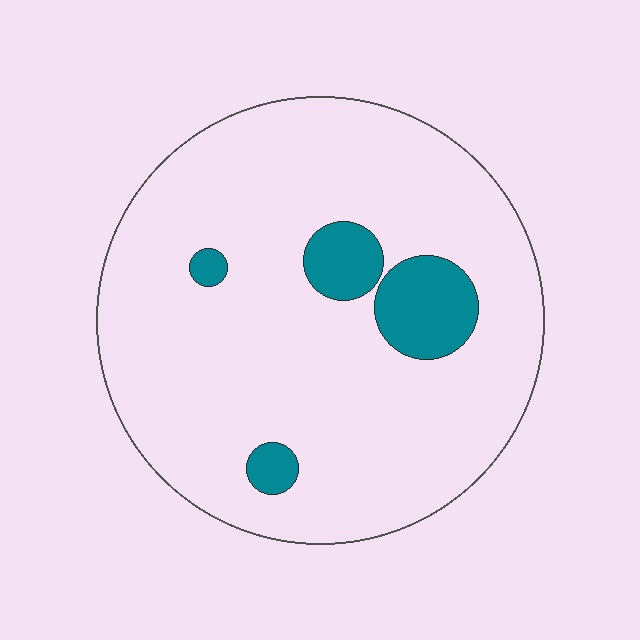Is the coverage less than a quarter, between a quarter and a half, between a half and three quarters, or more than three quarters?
Less than a quarter.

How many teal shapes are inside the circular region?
4.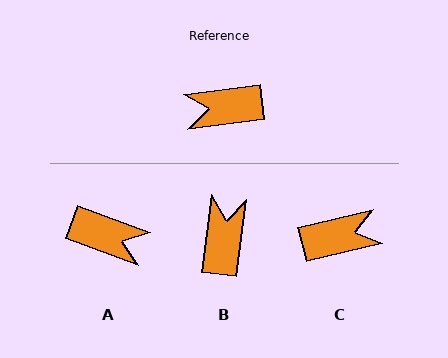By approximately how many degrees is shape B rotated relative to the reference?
Approximately 105 degrees clockwise.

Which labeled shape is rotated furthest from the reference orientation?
C, about 174 degrees away.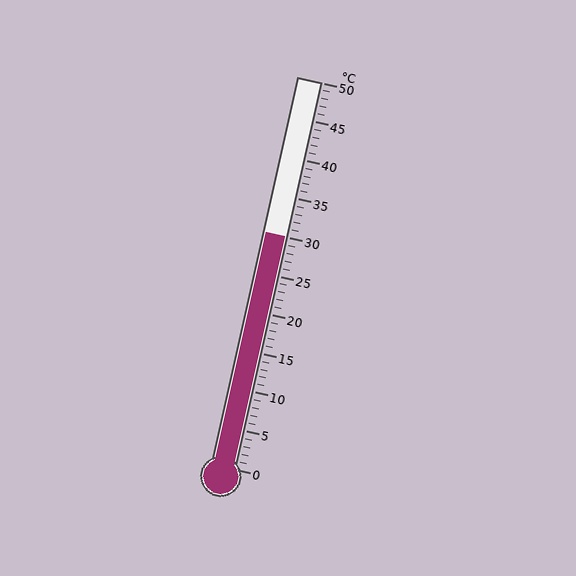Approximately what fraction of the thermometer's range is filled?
The thermometer is filled to approximately 60% of its range.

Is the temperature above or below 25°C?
The temperature is above 25°C.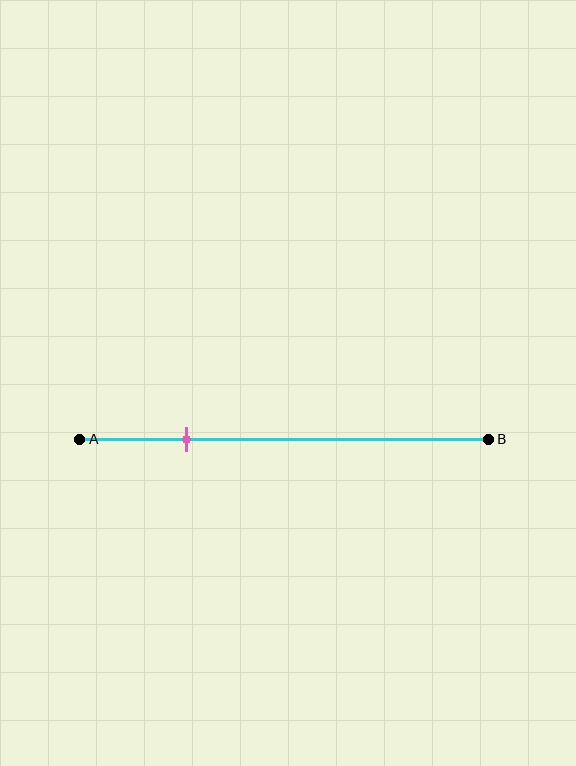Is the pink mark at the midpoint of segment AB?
No, the mark is at about 25% from A, not at the 50% midpoint.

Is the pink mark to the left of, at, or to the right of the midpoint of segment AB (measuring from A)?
The pink mark is to the left of the midpoint of segment AB.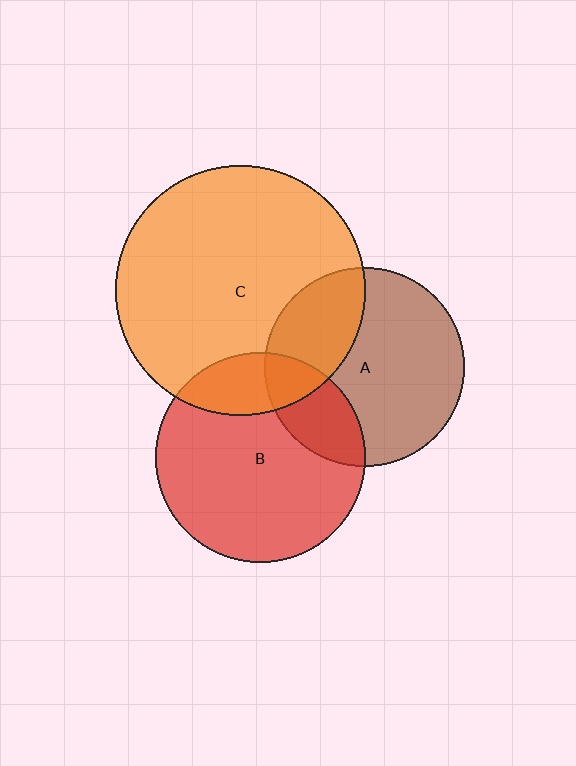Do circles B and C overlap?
Yes.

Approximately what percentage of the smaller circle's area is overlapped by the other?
Approximately 20%.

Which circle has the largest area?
Circle C (orange).